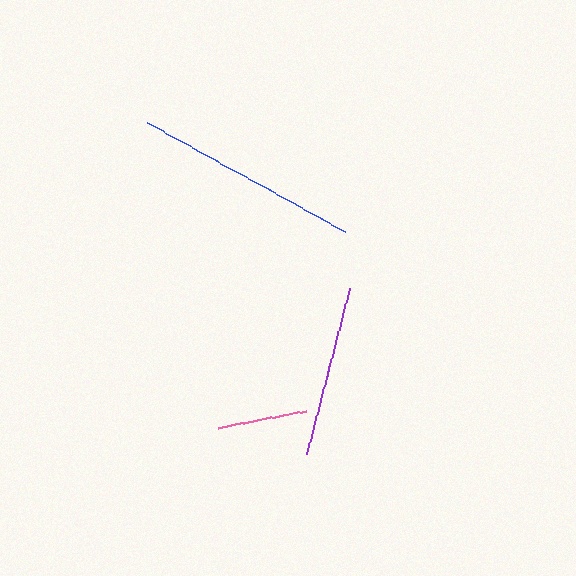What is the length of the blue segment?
The blue segment is approximately 226 pixels long.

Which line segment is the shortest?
The pink line is the shortest at approximately 89 pixels.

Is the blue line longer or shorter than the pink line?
The blue line is longer than the pink line.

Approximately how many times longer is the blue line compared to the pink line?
The blue line is approximately 2.5 times the length of the pink line.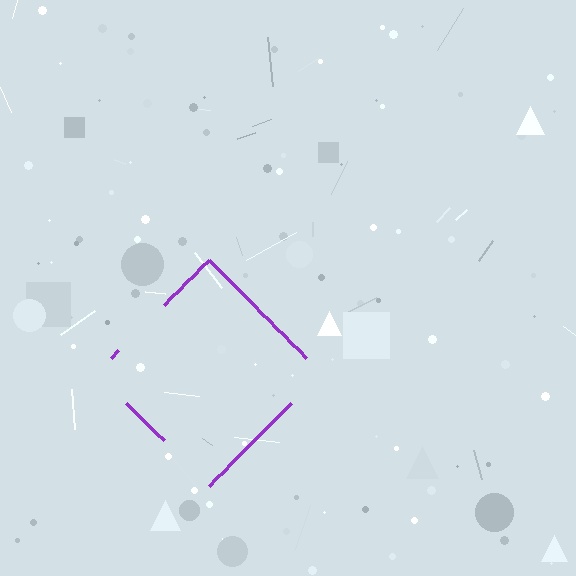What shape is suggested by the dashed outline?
The dashed outline suggests a diamond.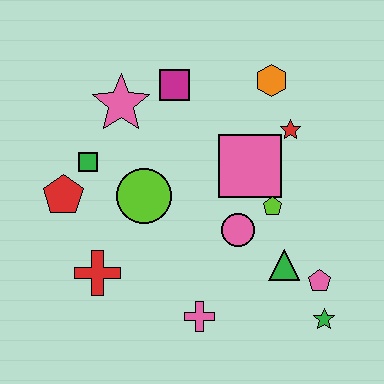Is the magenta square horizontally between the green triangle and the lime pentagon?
No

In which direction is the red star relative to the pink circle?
The red star is above the pink circle.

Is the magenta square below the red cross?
No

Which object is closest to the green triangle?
The pink pentagon is closest to the green triangle.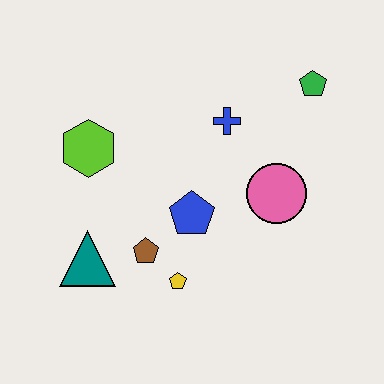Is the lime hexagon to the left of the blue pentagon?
Yes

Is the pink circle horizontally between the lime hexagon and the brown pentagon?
No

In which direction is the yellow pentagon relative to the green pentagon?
The yellow pentagon is below the green pentagon.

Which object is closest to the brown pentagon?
The yellow pentagon is closest to the brown pentagon.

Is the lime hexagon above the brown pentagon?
Yes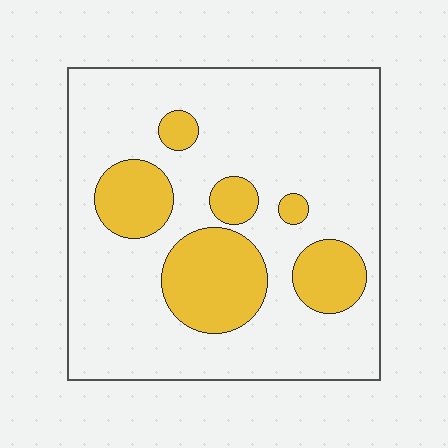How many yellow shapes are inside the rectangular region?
6.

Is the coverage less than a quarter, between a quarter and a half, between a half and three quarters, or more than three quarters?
Less than a quarter.